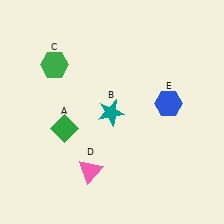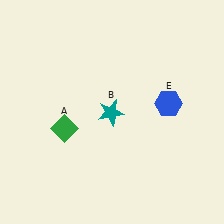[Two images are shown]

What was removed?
The pink triangle (D), the green hexagon (C) were removed in Image 2.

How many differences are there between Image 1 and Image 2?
There are 2 differences between the two images.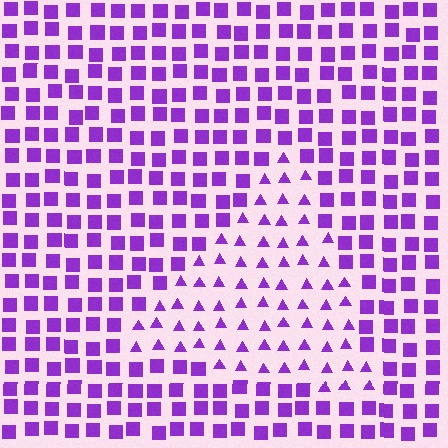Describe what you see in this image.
The image is filled with small purple elements arranged in a uniform grid. A triangle-shaped region contains triangles, while the surrounding area contains squares. The boundary is defined purely by the change in element shape.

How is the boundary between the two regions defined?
The boundary is defined by a change in element shape: triangles inside vs. squares outside. All elements share the same color and spacing.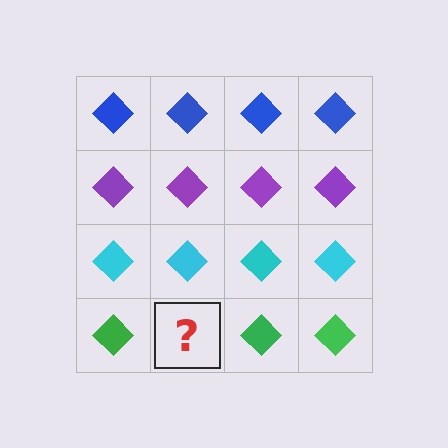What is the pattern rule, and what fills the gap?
The rule is that each row has a consistent color. The gap should be filled with a green diamond.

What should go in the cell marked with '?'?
The missing cell should contain a green diamond.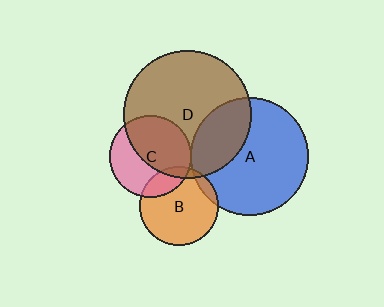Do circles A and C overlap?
Yes.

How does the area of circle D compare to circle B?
Approximately 2.7 times.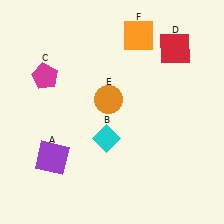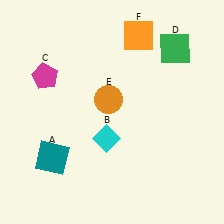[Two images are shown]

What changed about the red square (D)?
In Image 1, D is red. In Image 2, it changed to green.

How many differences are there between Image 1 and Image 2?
There are 2 differences between the two images.